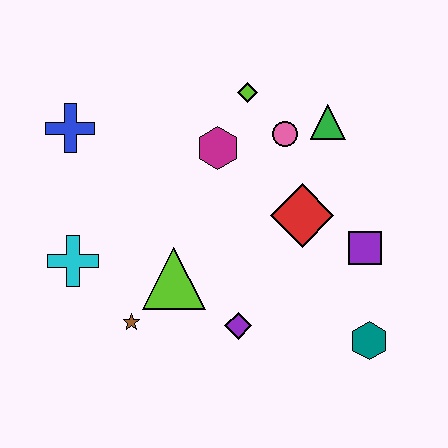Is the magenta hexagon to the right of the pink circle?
No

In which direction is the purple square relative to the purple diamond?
The purple square is to the right of the purple diamond.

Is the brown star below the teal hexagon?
No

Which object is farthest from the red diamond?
The blue cross is farthest from the red diamond.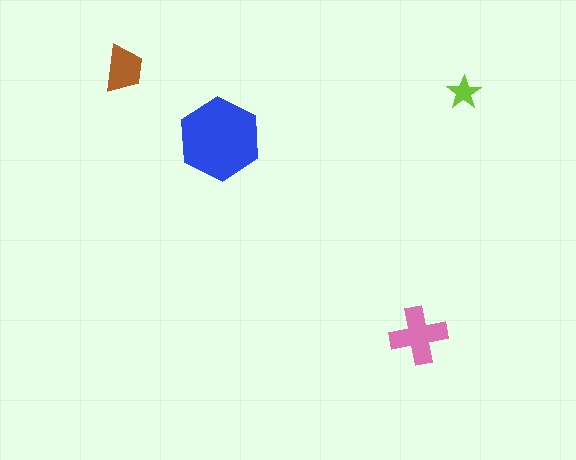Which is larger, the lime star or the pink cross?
The pink cross.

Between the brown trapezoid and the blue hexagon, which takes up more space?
The blue hexagon.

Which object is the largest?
The blue hexagon.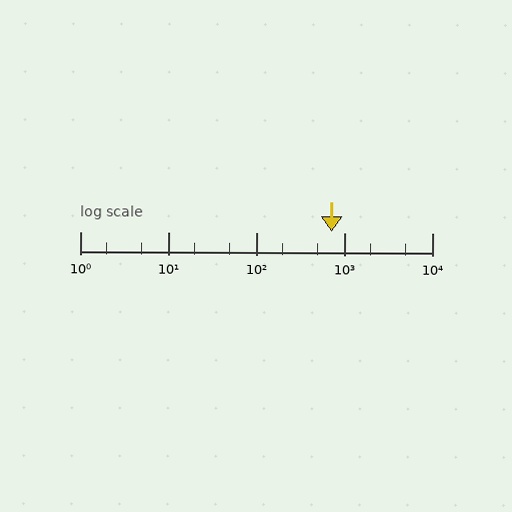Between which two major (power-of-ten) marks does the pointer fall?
The pointer is between 100 and 1000.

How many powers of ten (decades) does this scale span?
The scale spans 4 decades, from 1 to 10000.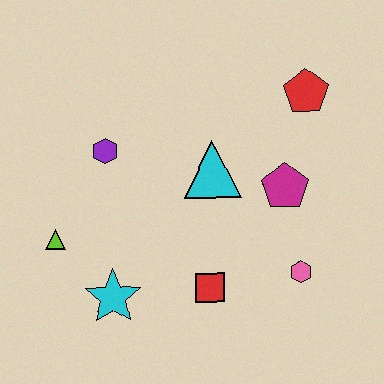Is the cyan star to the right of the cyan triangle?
No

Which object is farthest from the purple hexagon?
The pink hexagon is farthest from the purple hexagon.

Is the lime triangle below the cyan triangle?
Yes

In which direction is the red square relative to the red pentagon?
The red square is below the red pentagon.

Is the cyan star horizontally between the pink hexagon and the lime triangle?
Yes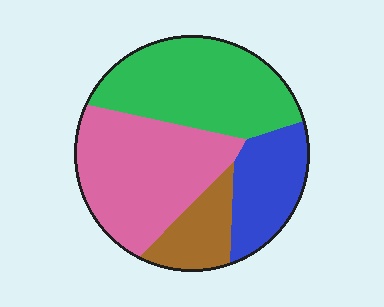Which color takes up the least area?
Brown, at roughly 10%.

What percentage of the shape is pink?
Pink covers 36% of the shape.